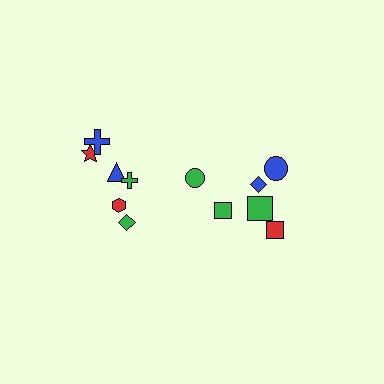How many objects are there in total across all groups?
There are 12 objects.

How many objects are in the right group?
There are 5 objects.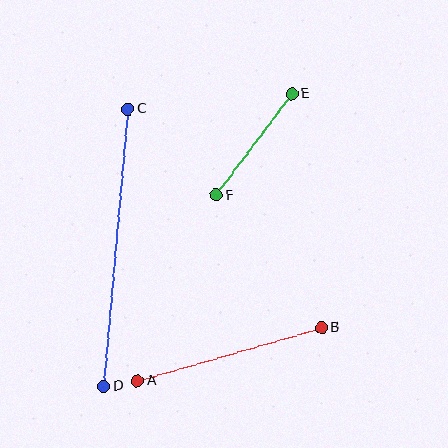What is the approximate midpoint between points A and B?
The midpoint is at approximately (229, 354) pixels.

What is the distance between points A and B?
The distance is approximately 192 pixels.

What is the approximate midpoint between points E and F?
The midpoint is at approximately (254, 144) pixels.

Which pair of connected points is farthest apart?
Points C and D are farthest apart.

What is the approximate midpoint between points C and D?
The midpoint is at approximately (116, 248) pixels.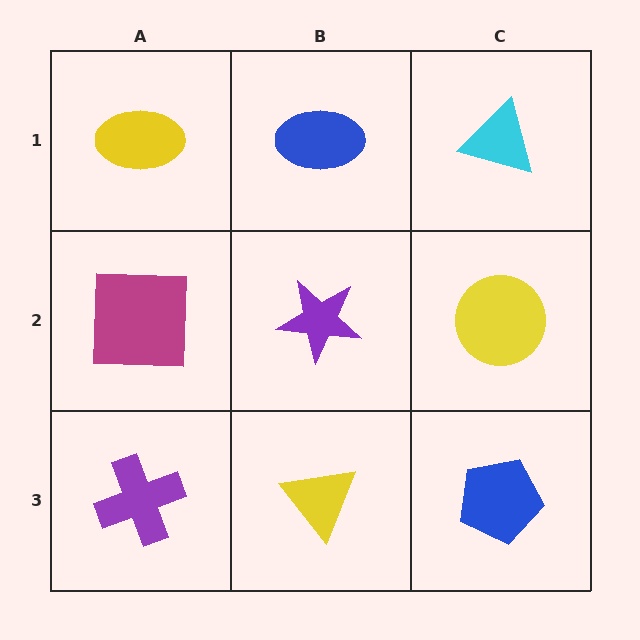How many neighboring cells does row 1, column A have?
2.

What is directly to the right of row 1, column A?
A blue ellipse.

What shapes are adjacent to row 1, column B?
A purple star (row 2, column B), a yellow ellipse (row 1, column A), a cyan triangle (row 1, column C).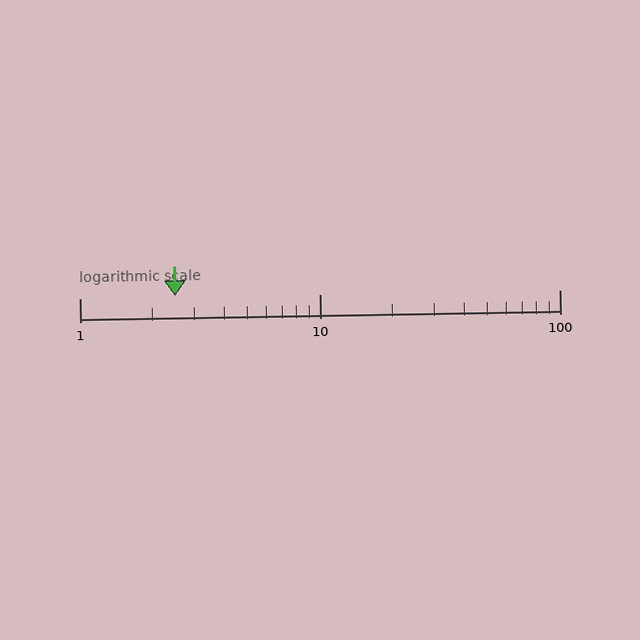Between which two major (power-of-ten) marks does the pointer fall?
The pointer is between 1 and 10.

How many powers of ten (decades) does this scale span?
The scale spans 2 decades, from 1 to 100.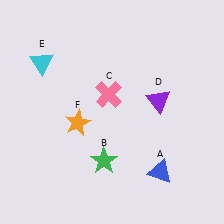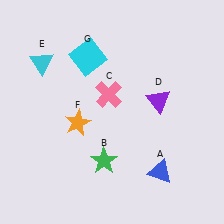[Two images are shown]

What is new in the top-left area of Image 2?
A cyan square (G) was added in the top-left area of Image 2.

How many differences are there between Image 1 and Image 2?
There is 1 difference between the two images.